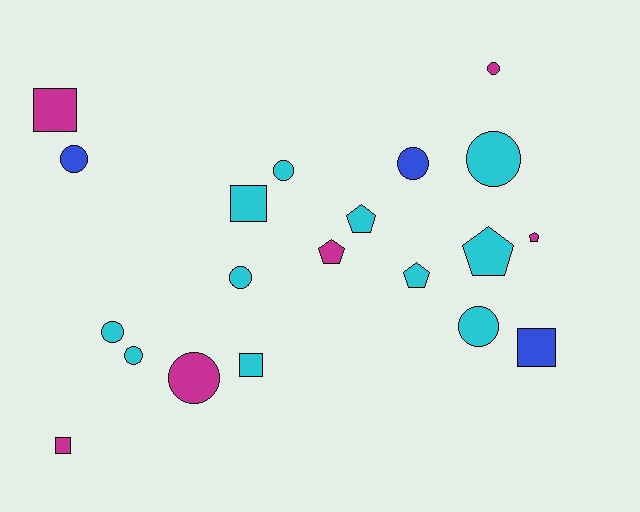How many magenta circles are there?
There are 2 magenta circles.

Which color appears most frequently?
Cyan, with 11 objects.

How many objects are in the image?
There are 20 objects.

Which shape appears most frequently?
Circle, with 10 objects.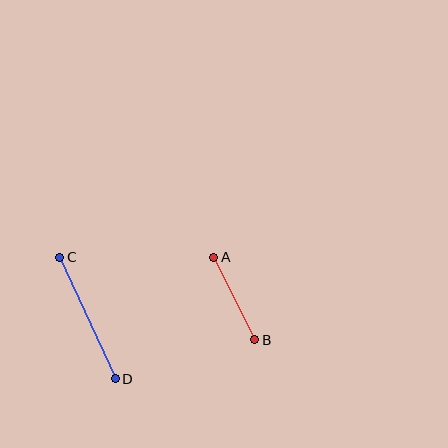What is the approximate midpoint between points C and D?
The midpoint is at approximately (87, 318) pixels.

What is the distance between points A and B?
The distance is approximately 92 pixels.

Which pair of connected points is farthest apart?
Points C and D are farthest apart.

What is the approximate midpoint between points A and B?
The midpoint is at approximately (234, 298) pixels.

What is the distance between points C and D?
The distance is approximately 134 pixels.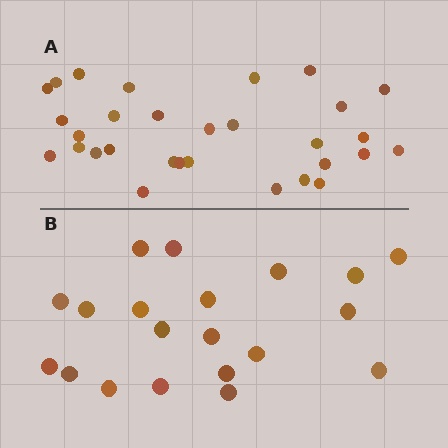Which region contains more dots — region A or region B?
Region A (the top region) has more dots.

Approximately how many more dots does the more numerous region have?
Region A has roughly 10 or so more dots than region B.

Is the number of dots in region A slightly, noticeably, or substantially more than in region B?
Region A has substantially more. The ratio is roughly 1.5 to 1.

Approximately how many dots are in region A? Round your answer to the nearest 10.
About 30 dots.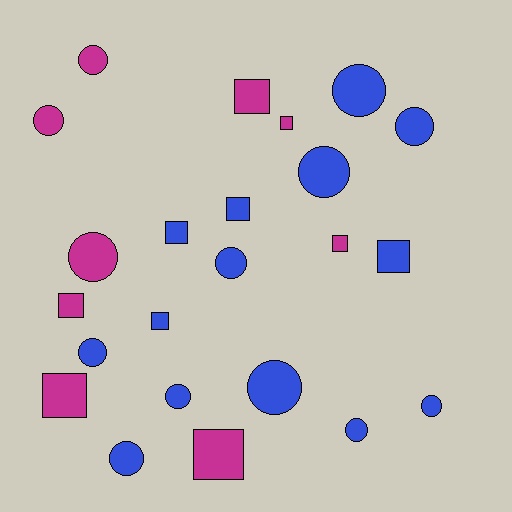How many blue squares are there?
There are 4 blue squares.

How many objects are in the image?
There are 23 objects.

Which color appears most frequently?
Blue, with 14 objects.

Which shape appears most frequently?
Circle, with 13 objects.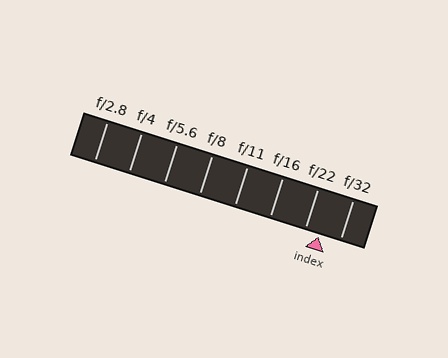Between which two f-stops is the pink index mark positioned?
The index mark is between f/22 and f/32.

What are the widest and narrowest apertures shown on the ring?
The widest aperture shown is f/2.8 and the narrowest is f/32.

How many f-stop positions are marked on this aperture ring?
There are 8 f-stop positions marked.